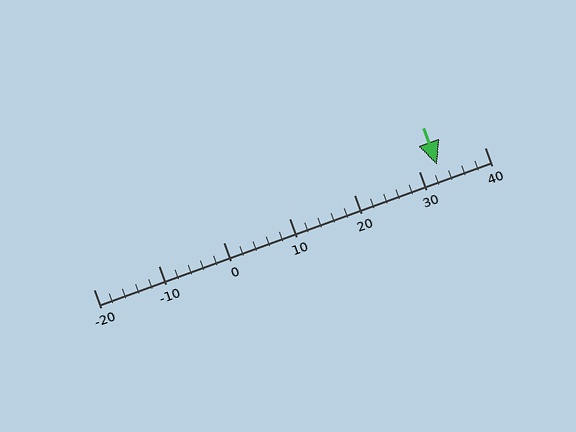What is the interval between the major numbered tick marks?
The major tick marks are spaced 10 units apart.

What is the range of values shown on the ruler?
The ruler shows values from -20 to 40.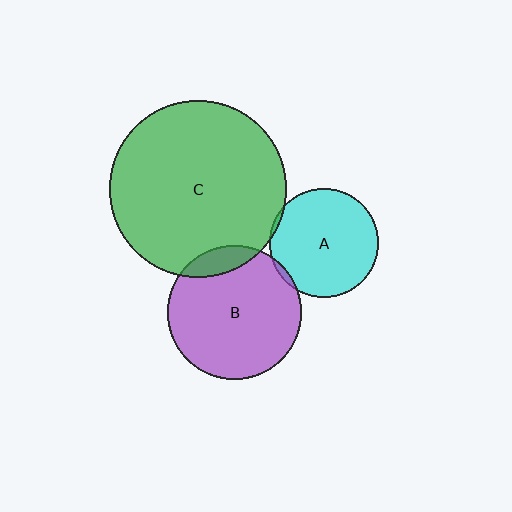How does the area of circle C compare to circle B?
Approximately 1.8 times.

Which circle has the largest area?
Circle C (green).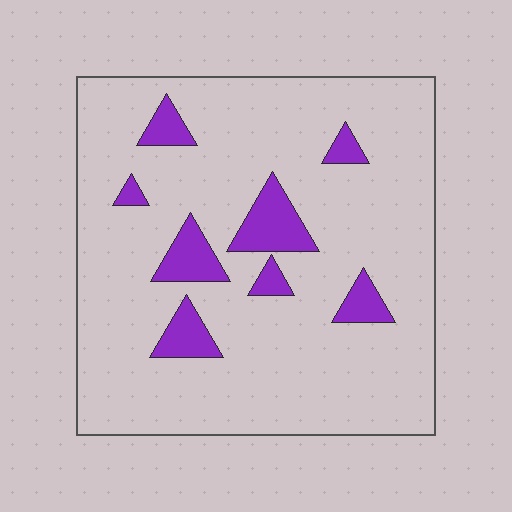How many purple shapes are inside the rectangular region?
8.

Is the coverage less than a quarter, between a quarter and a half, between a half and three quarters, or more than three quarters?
Less than a quarter.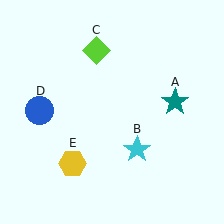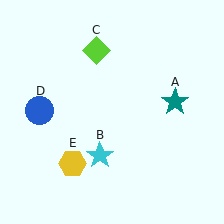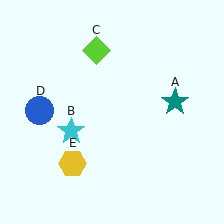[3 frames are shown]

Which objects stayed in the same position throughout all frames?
Teal star (object A) and lime diamond (object C) and blue circle (object D) and yellow hexagon (object E) remained stationary.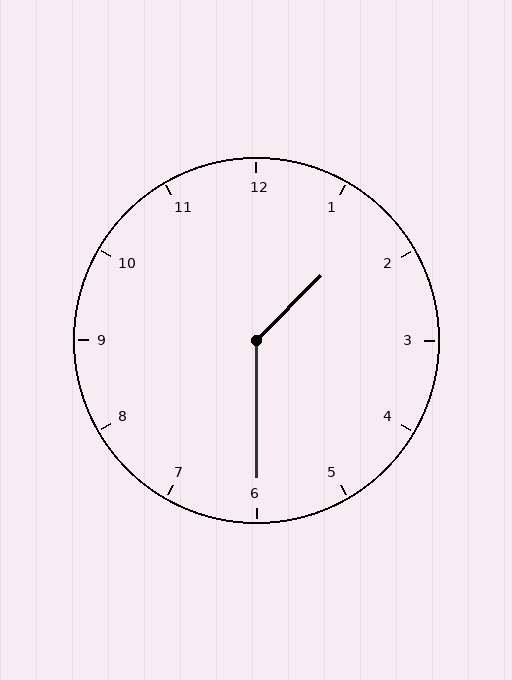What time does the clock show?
1:30.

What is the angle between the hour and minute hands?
Approximately 135 degrees.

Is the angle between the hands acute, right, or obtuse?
It is obtuse.